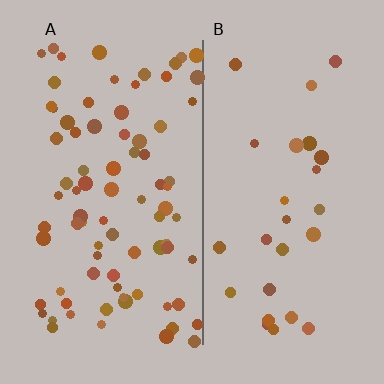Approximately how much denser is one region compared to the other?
Approximately 3.0× — region A over region B.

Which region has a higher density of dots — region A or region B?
A (the left).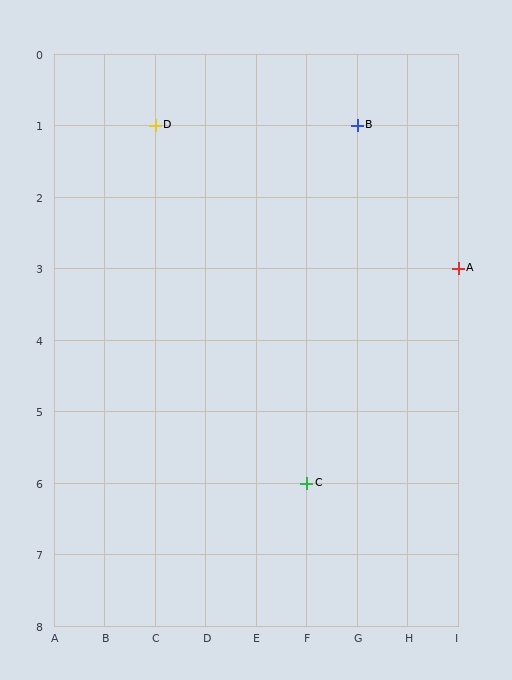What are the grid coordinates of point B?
Point B is at grid coordinates (G, 1).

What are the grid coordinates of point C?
Point C is at grid coordinates (F, 6).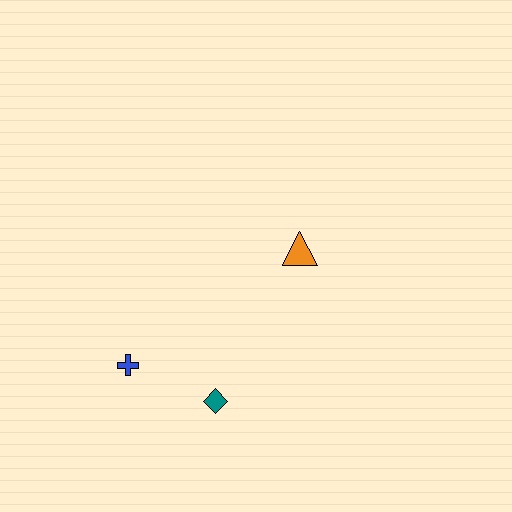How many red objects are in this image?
There are no red objects.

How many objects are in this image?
There are 3 objects.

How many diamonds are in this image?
There is 1 diamond.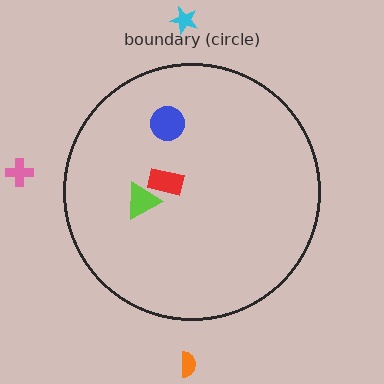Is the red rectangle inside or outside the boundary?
Inside.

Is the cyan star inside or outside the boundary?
Outside.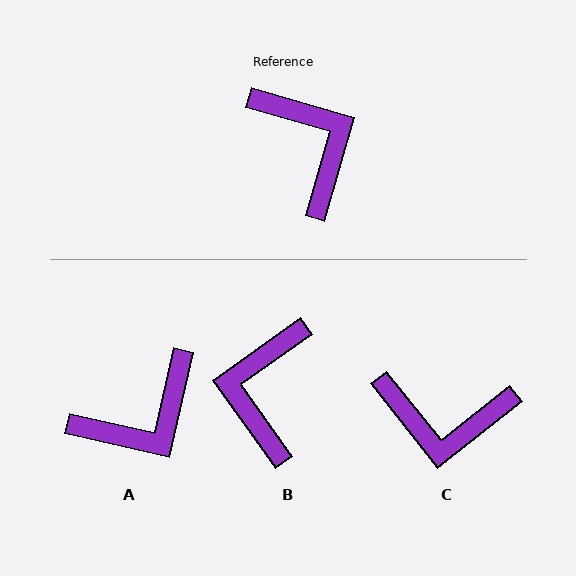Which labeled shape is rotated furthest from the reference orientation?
B, about 142 degrees away.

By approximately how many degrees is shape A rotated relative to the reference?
Approximately 87 degrees clockwise.